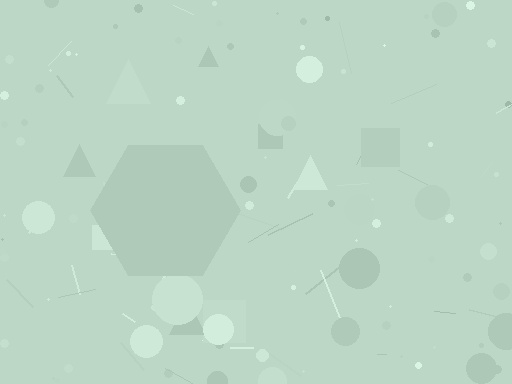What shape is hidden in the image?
A hexagon is hidden in the image.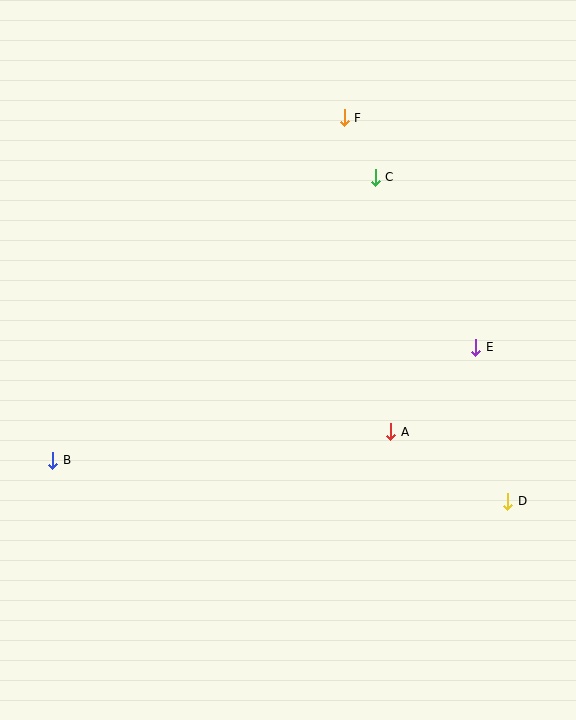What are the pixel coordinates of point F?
Point F is at (344, 118).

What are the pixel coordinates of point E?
Point E is at (476, 347).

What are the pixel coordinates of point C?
Point C is at (375, 177).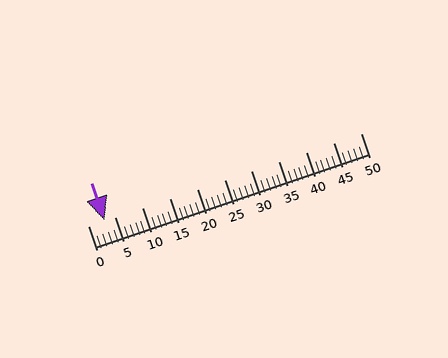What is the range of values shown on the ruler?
The ruler shows values from 0 to 50.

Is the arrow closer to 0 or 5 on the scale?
The arrow is closer to 5.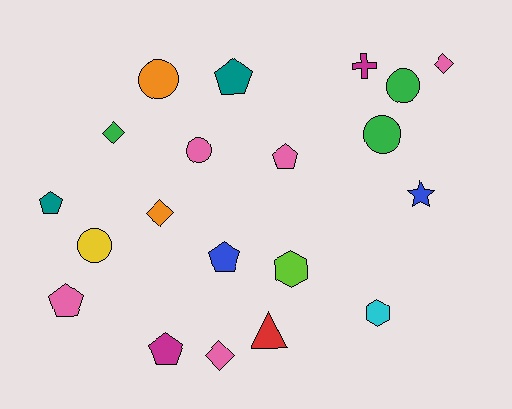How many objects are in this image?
There are 20 objects.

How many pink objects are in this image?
There are 5 pink objects.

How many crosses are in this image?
There is 1 cross.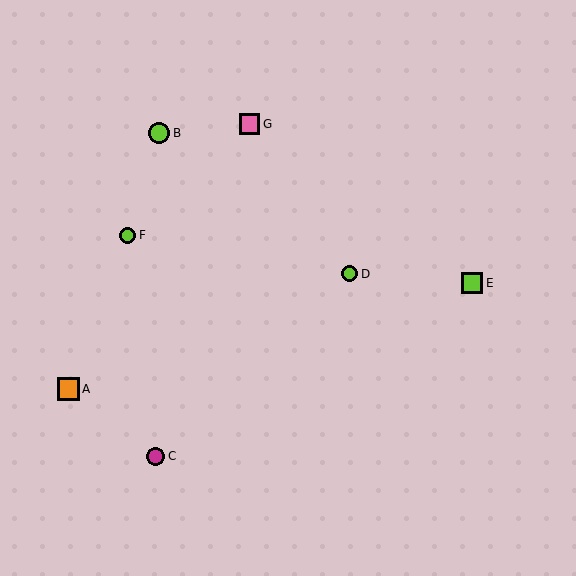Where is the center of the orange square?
The center of the orange square is at (68, 389).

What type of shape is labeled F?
Shape F is a lime circle.